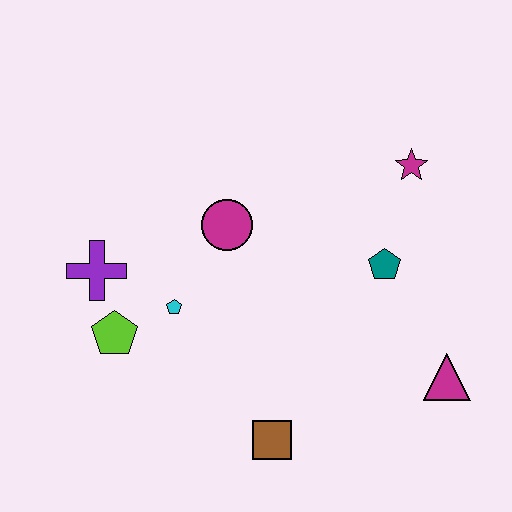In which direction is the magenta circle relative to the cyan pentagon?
The magenta circle is above the cyan pentagon.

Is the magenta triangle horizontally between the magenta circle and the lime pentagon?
No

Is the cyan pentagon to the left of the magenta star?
Yes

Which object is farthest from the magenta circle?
The magenta triangle is farthest from the magenta circle.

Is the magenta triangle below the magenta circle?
Yes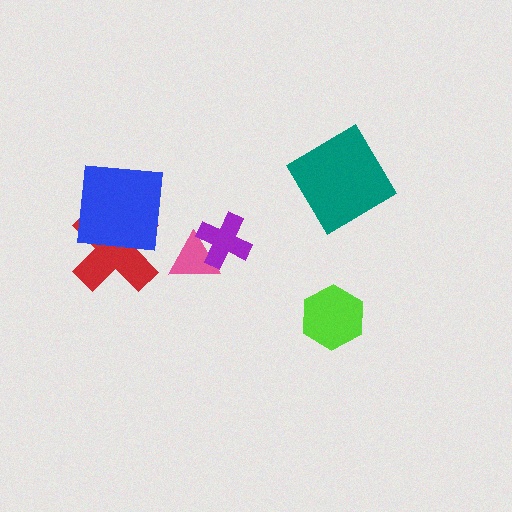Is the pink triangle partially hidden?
Yes, it is partially covered by another shape.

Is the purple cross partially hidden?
No, no other shape covers it.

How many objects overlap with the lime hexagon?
0 objects overlap with the lime hexagon.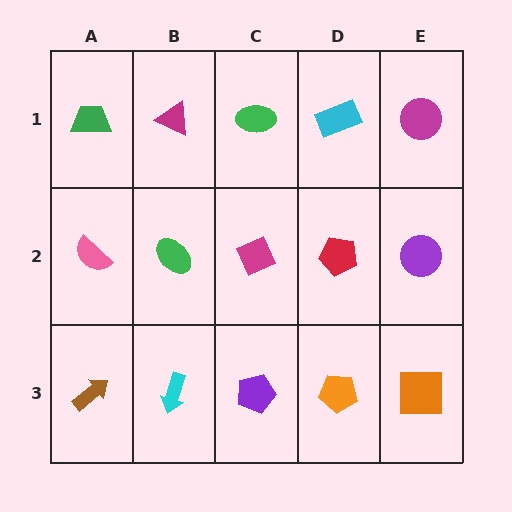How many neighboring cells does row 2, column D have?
4.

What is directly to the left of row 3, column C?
A cyan arrow.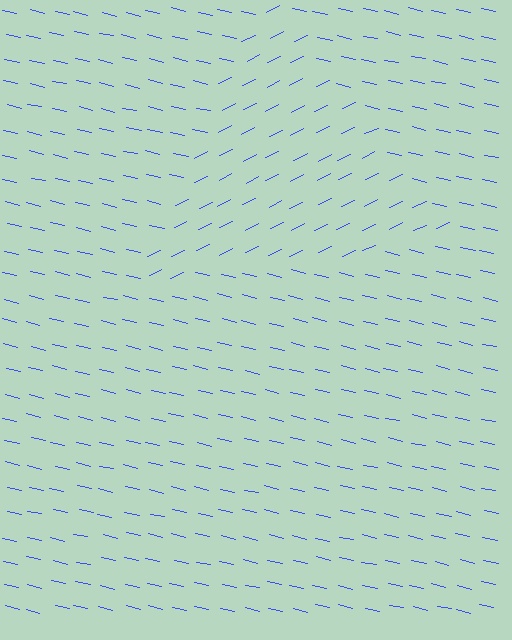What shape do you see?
I see a triangle.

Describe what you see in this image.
The image is filled with small blue line segments. A triangle region in the image has lines oriented differently from the surrounding lines, creating a visible texture boundary.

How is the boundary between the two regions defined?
The boundary is defined purely by a change in line orientation (approximately 39 degrees difference). All lines are the same color and thickness.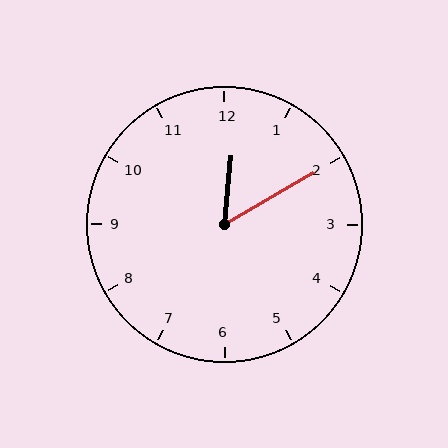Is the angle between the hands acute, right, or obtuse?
It is acute.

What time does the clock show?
12:10.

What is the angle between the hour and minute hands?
Approximately 55 degrees.